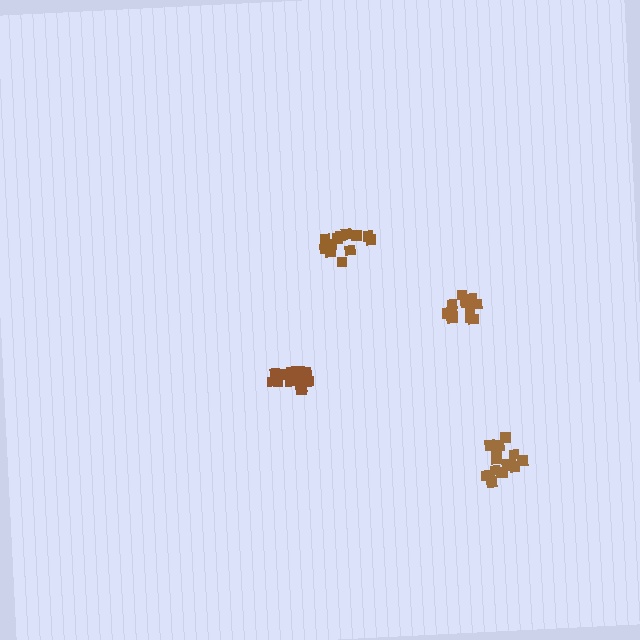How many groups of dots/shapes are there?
There are 4 groups.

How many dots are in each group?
Group 1: 13 dots, Group 2: 12 dots, Group 3: 13 dots, Group 4: 16 dots (54 total).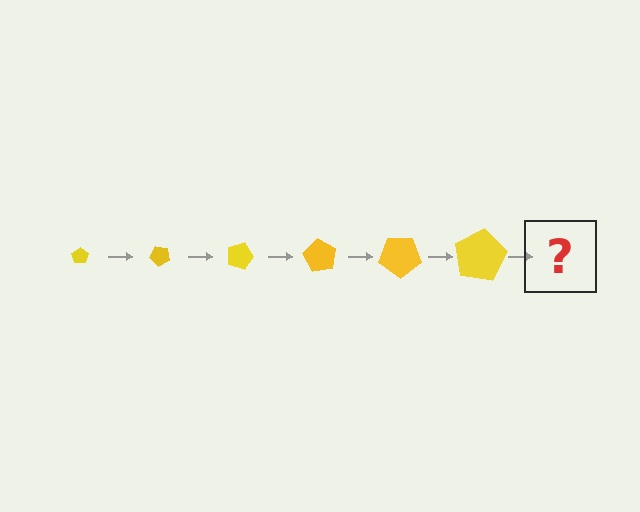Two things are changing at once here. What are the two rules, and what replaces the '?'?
The two rules are that the pentagon grows larger each step and it rotates 45 degrees each step. The '?' should be a pentagon, larger than the previous one and rotated 270 degrees from the start.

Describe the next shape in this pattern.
It should be a pentagon, larger than the previous one and rotated 270 degrees from the start.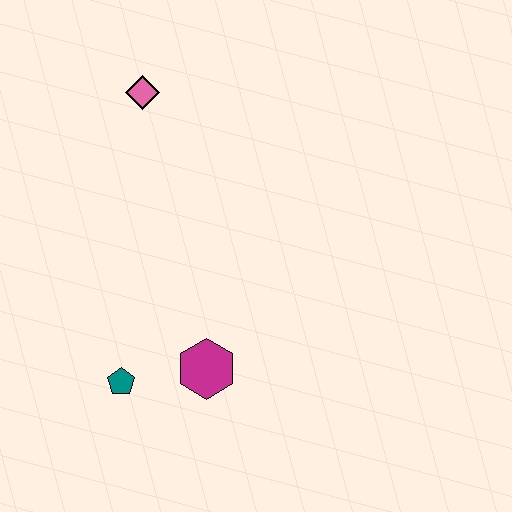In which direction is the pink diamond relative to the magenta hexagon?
The pink diamond is above the magenta hexagon.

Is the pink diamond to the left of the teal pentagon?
No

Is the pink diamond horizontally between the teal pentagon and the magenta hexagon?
Yes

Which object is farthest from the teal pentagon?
The pink diamond is farthest from the teal pentagon.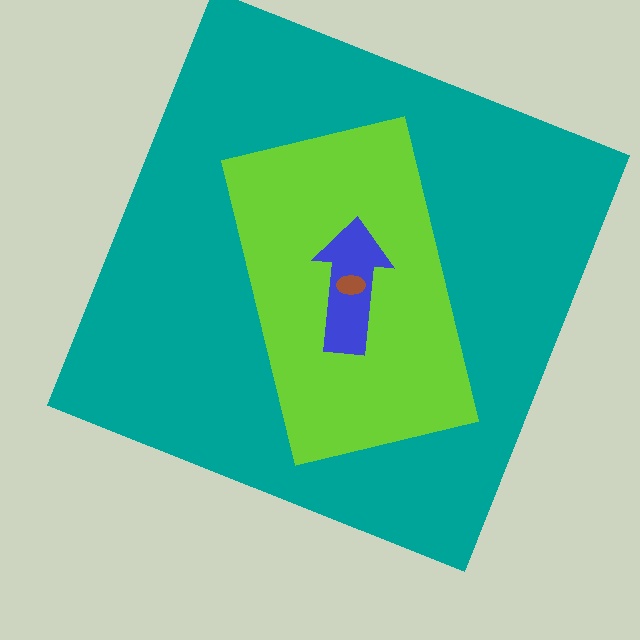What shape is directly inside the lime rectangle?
The blue arrow.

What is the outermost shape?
The teal square.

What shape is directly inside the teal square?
The lime rectangle.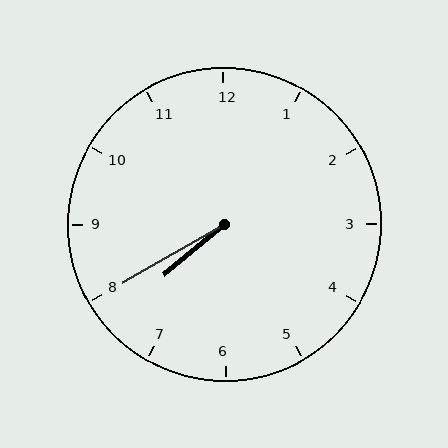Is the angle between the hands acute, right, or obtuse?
It is acute.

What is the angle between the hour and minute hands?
Approximately 10 degrees.